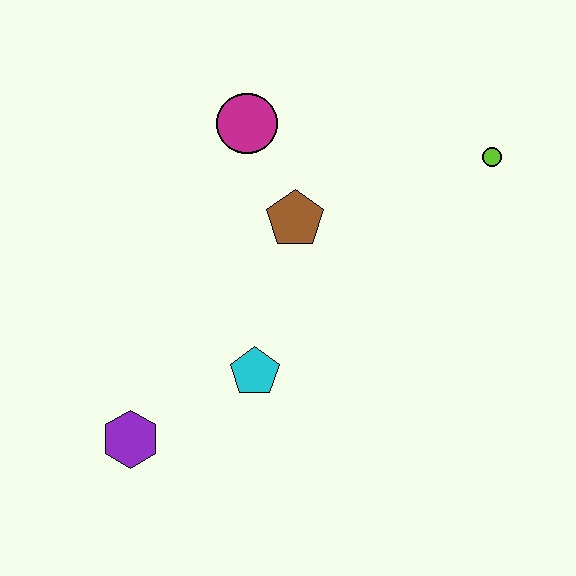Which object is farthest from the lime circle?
The purple hexagon is farthest from the lime circle.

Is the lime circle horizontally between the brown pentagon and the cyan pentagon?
No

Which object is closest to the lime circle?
The brown pentagon is closest to the lime circle.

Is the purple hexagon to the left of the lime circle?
Yes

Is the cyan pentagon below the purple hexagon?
No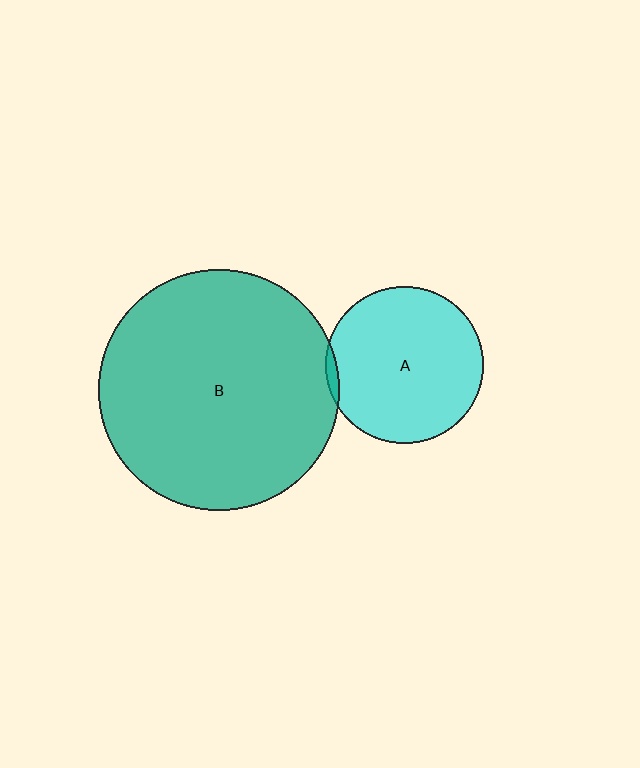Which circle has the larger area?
Circle B (teal).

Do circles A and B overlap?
Yes.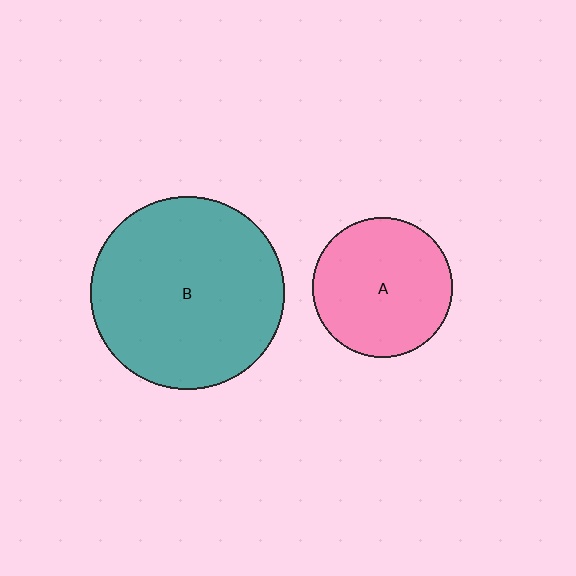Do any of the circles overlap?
No, none of the circles overlap.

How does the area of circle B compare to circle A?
Approximately 1.9 times.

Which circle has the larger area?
Circle B (teal).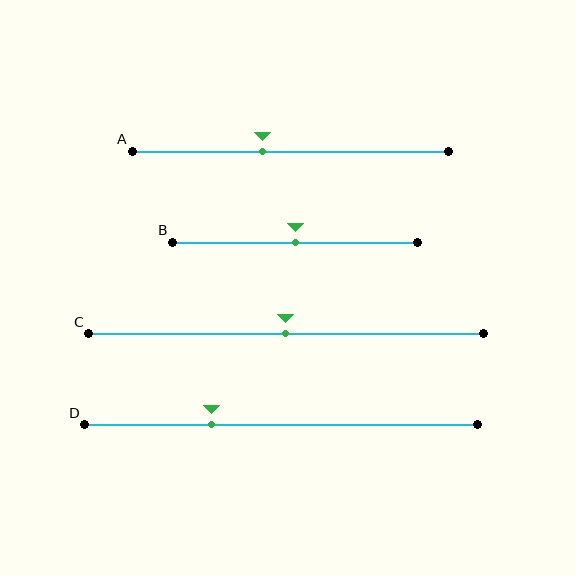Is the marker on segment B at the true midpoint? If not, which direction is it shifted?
Yes, the marker on segment B is at the true midpoint.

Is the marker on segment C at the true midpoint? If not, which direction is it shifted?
Yes, the marker on segment C is at the true midpoint.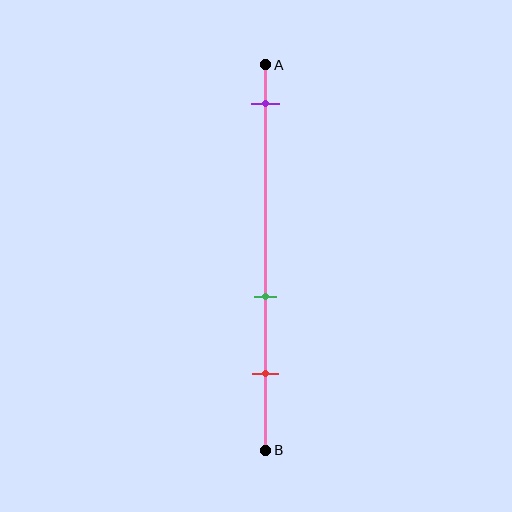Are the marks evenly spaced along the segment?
No, the marks are not evenly spaced.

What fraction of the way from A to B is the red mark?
The red mark is approximately 80% (0.8) of the way from A to B.